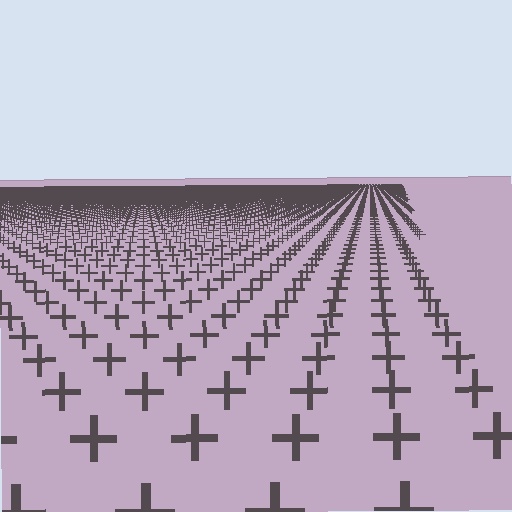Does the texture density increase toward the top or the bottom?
Density increases toward the top.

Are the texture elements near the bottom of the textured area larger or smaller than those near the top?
Larger. Near the bottom, elements are closer to the viewer and appear at a bigger on-screen size.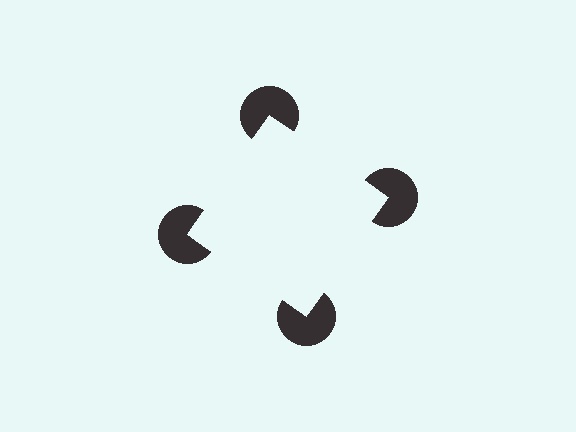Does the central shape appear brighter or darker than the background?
It typically appears slightly brighter than the background, even though no actual brightness change is drawn.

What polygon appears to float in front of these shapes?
An illusory square — its edges are inferred from the aligned wedge cuts in the pac-man discs, not physically drawn.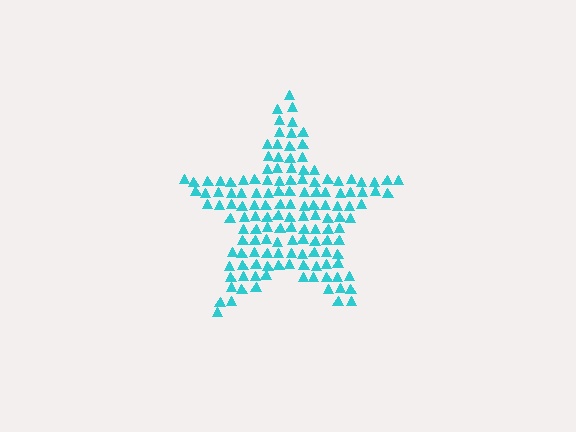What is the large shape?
The large shape is a star.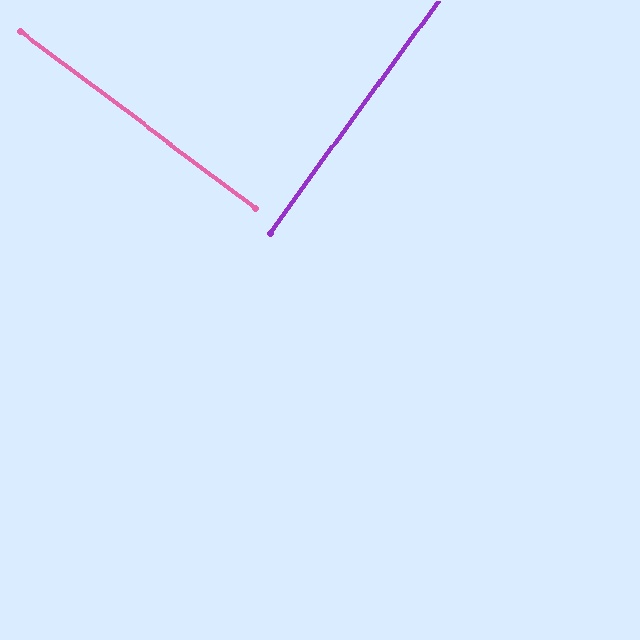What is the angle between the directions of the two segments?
Approximately 89 degrees.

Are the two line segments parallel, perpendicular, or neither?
Perpendicular — they meet at approximately 89°.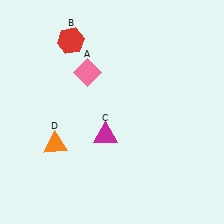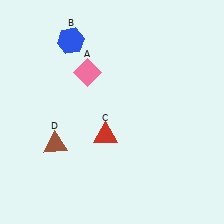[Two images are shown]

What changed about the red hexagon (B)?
In Image 1, B is red. In Image 2, it changed to blue.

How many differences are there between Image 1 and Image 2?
There are 3 differences between the two images.